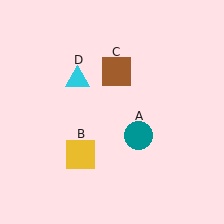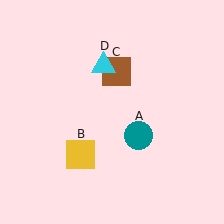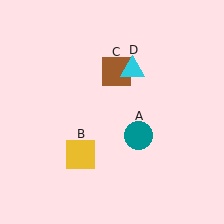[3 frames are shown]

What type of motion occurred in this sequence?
The cyan triangle (object D) rotated clockwise around the center of the scene.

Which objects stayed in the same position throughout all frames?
Teal circle (object A) and yellow square (object B) and brown square (object C) remained stationary.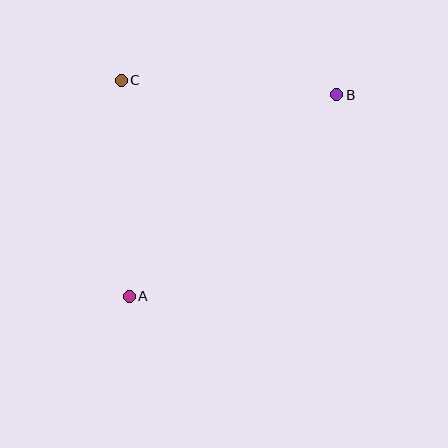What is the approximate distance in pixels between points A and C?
The distance between A and C is approximately 217 pixels.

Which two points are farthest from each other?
Points A and B are farthest from each other.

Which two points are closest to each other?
Points B and C are closest to each other.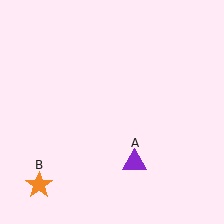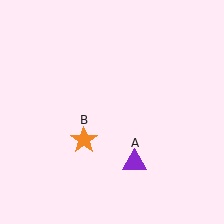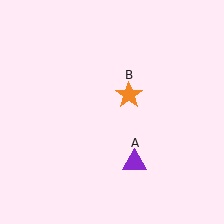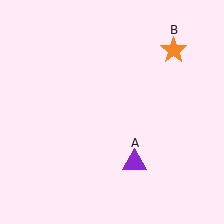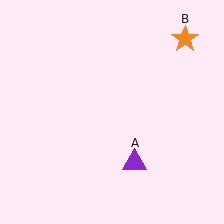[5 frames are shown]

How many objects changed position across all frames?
1 object changed position: orange star (object B).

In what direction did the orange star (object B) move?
The orange star (object B) moved up and to the right.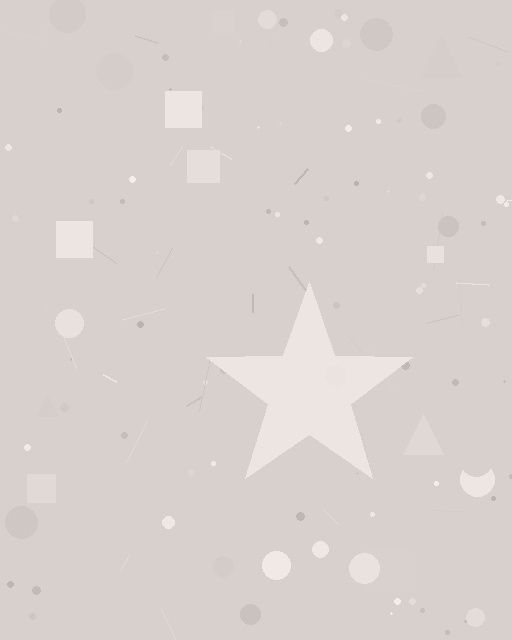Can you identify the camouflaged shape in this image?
The camouflaged shape is a star.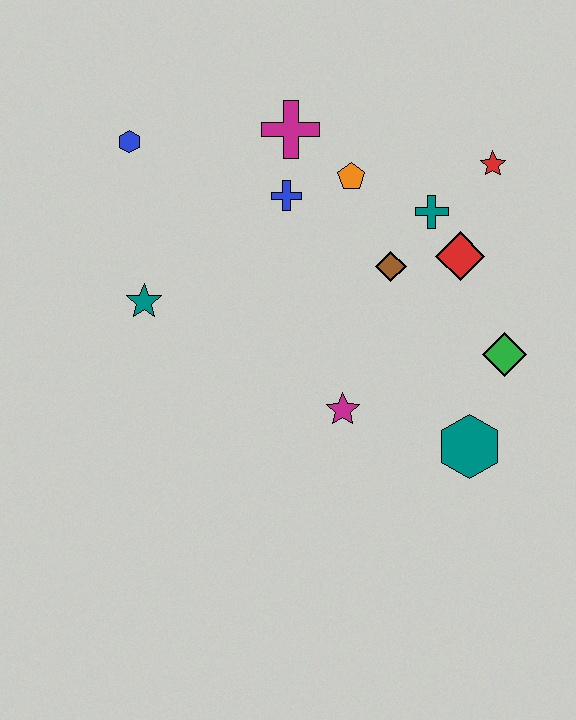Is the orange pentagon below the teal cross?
No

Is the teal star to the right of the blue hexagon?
Yes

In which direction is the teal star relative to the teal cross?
The teal star is to the left of the teal cross.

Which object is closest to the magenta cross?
The blue cross is closest to the magenta cross.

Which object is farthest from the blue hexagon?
The teal hexagon is farthest from the blue hexagon.